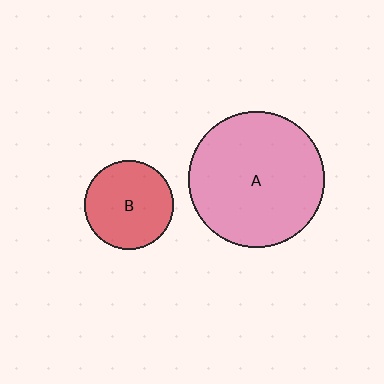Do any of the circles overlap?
No, none of the circles overlap.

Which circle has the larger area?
Circle A (pink).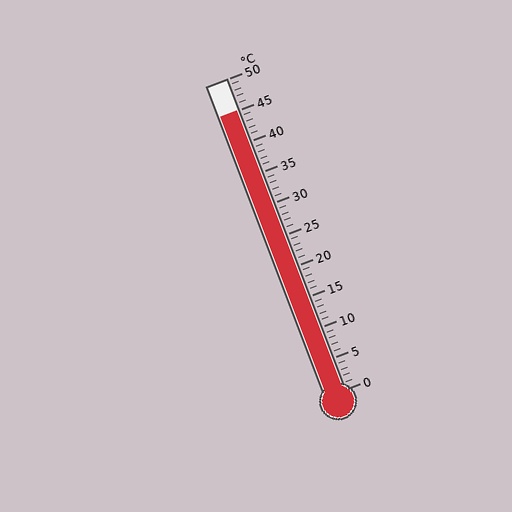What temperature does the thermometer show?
The thermometer shows approximately 45°C.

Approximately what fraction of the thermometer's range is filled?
The thermometer is filled to approximately 90% of its range.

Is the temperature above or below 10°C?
The temperature is above 10°C.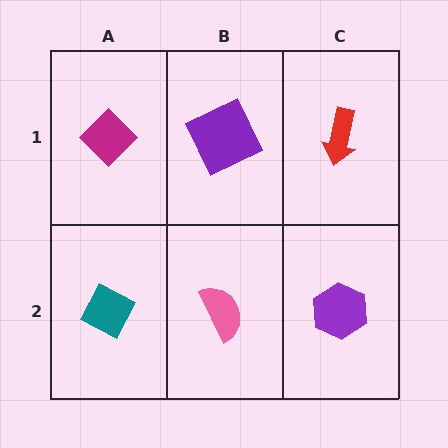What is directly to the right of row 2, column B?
A purple hexagon.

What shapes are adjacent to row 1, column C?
A purple hexagon (row 2, column C), a purple square (row 1, column B).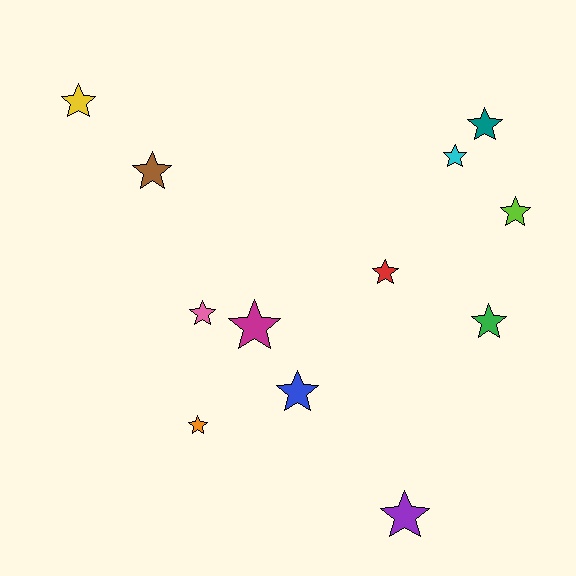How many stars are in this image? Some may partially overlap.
There are 12 stars.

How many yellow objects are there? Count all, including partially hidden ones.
There is 1 yellow object.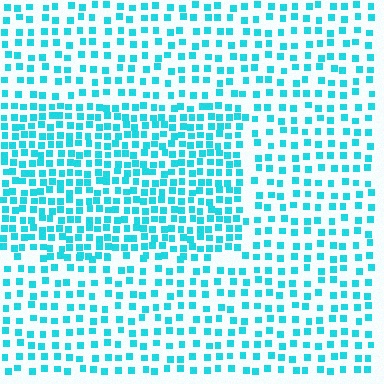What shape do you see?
I see a rectangle.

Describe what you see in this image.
The image contains small cyan elements arranged at two different densities. A rectangle-shaped region is visible where the elements are more densely packed than the surrounding area.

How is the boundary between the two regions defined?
The boundary is defined by a change in element density (approximately 1.8x ratio). All elements are the same color, size, and shape.